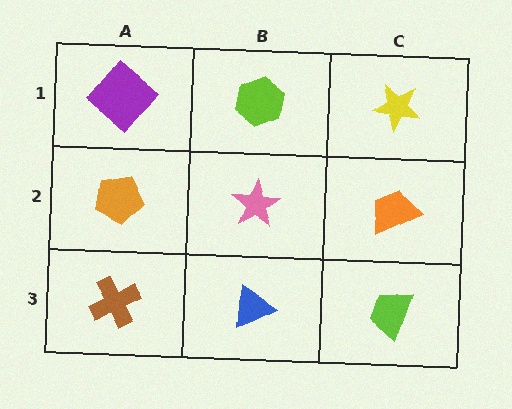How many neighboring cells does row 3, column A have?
2.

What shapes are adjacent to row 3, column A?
An orange pentagon (row 2, column A), a blue triangle (row 3, column B).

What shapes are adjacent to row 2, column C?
A yellow star (row 1, column C), a lime trapezoid (row 3, column C), a pink star (row 2, column B).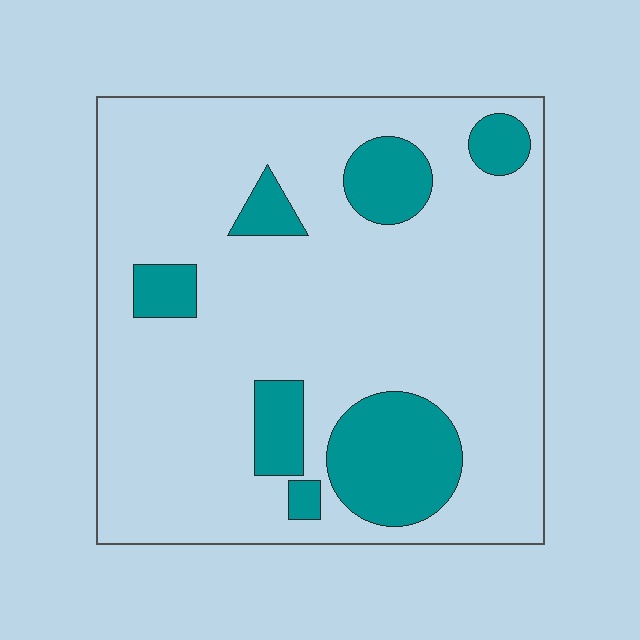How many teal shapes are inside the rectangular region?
7.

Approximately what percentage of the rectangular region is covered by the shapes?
Approximately 20%.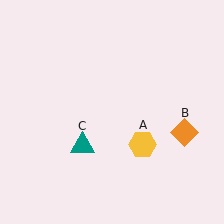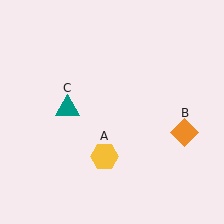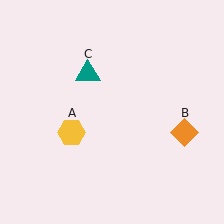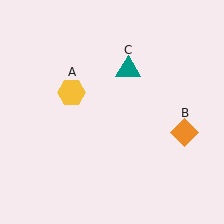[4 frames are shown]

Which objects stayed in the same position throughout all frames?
Orange diamond (object B) remained stationary.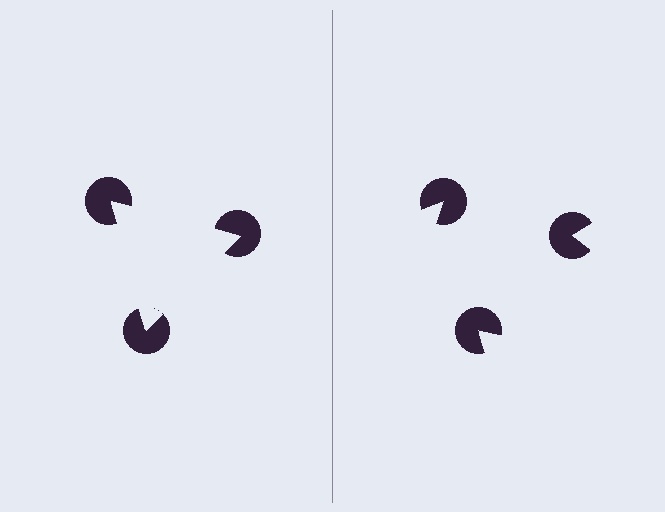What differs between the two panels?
The pac-man discs are positioned identically on both sides; only the wedge orientations differ. On the left they align to a triangle; on the right they are misaligned.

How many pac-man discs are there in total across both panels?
6 — 3 on each side.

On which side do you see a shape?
An illusory triangle appears on the left side. On the right side the wedge cuts are rotated, so no coherent shape forms.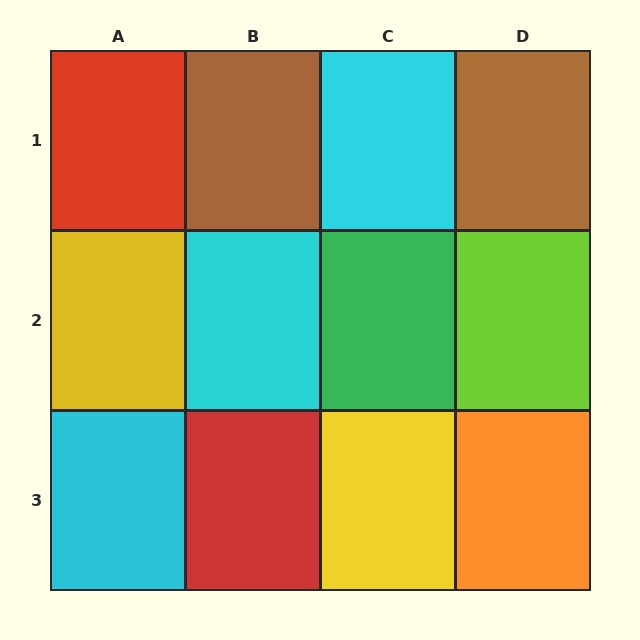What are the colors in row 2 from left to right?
Yellow, cyan, green, lime.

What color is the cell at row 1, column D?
Brown.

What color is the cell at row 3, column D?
Orange.